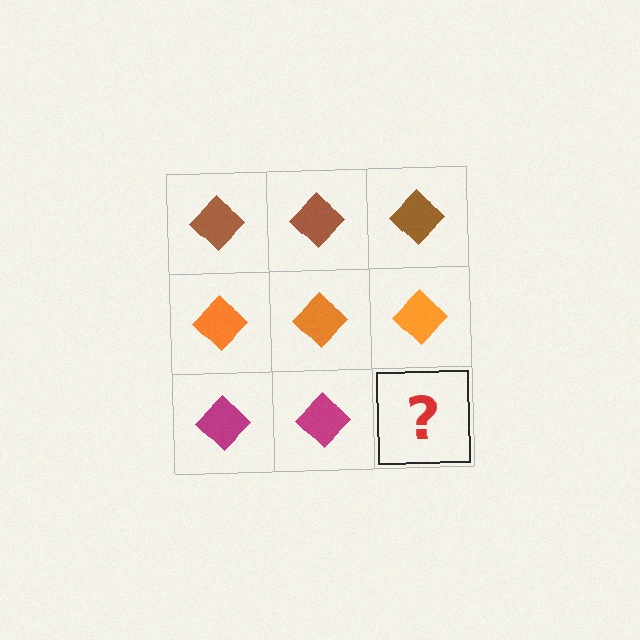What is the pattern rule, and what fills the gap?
The rule is that each row has a consistent color. The gap should be filled with a magenta diamond.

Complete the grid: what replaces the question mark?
The question mark should be replaced with a magenta diamond.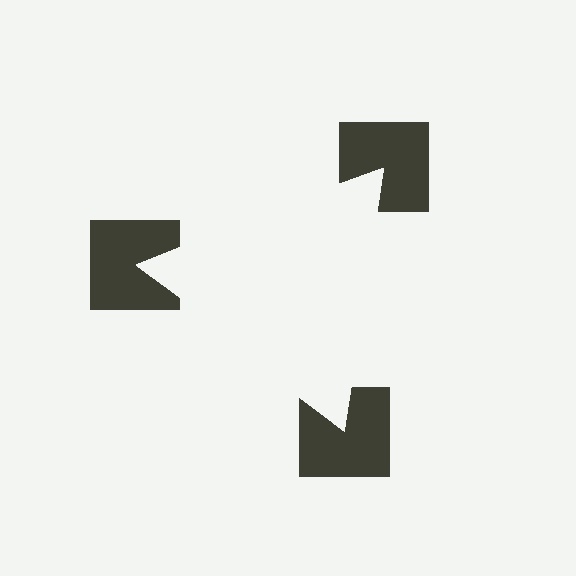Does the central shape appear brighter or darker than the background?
It typically appears slightly brighter than the background, even though no actual brightness change is drawn.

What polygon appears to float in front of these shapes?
An illusory triangle — its edges are inferred from the aligned wedge cuts in the notched squares, not physically drawn.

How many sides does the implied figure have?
3 sides.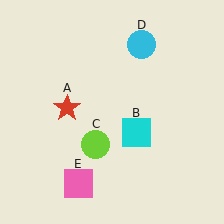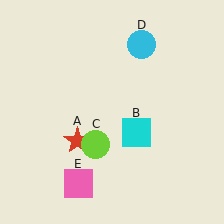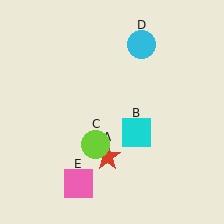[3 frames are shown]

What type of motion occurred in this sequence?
The red star (object A) rotated counterclockwise around the center of the scene.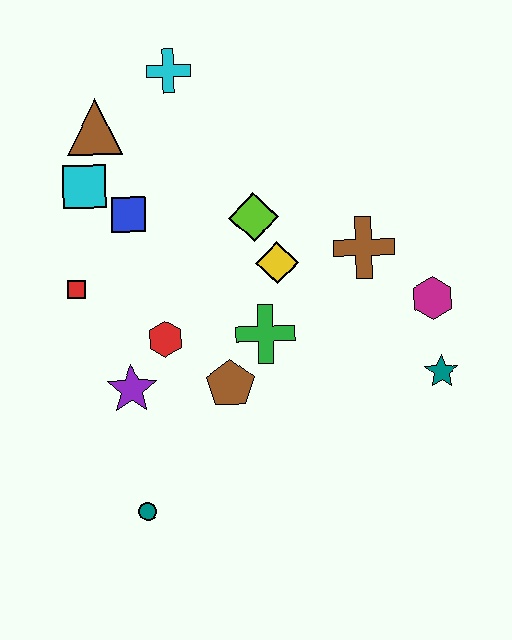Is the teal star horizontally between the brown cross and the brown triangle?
No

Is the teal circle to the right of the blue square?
Yes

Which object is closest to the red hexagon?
The purple star is closest to the red hexagon.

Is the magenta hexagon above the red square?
No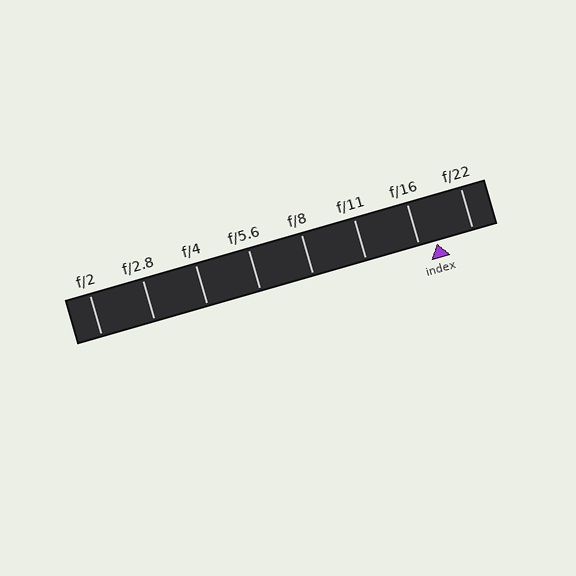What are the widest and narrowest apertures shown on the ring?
The widest aperture shown is f/2 and the narrowest is f/22.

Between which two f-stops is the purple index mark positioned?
The index mark is between f/16 and f/22.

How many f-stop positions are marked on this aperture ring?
There are 8 f-stop positions marked.